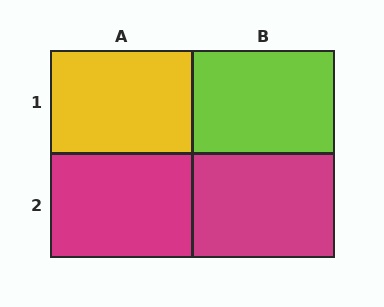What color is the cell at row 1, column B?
Lime.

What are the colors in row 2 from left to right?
Magenta, magenta.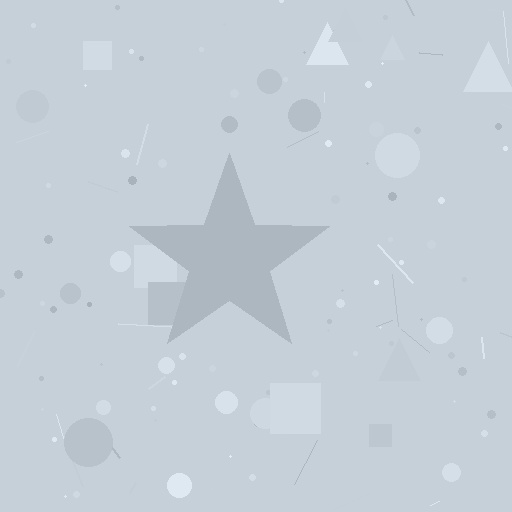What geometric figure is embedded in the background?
A star is embedded in the background.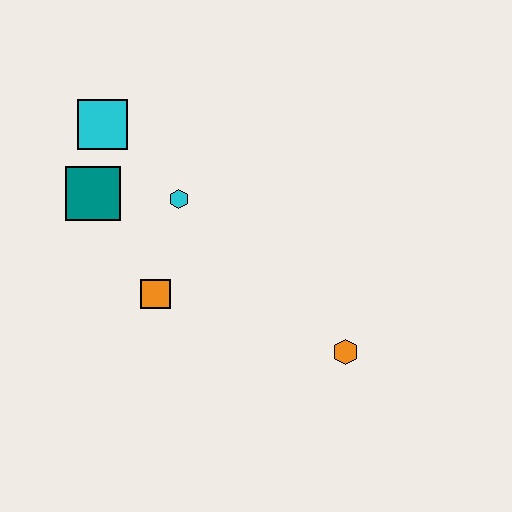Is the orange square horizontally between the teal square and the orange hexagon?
Yes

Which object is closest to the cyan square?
The teal square is closest to the cyan square.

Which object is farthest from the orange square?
The orange hexagon is farthest from the orange square.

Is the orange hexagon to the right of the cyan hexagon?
Yes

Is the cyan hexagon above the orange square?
Yes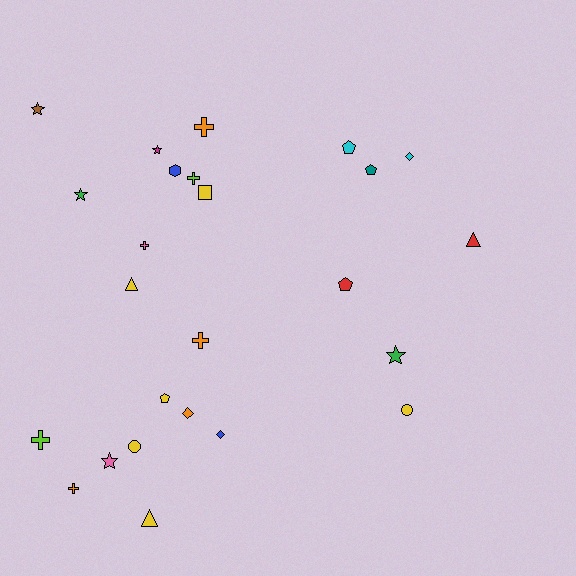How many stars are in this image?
There are 5 stars.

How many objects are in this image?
There are 25 objects.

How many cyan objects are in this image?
There are 2 cyan objects.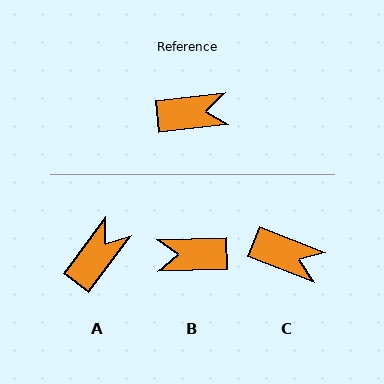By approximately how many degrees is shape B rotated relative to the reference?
Approximately 176 degrees counter-clockwise.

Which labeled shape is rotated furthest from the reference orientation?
B, about 176 degrees away.